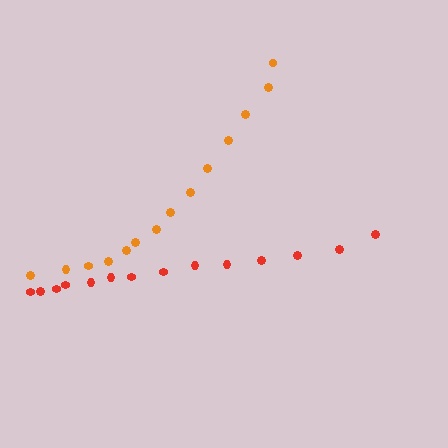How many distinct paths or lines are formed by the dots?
There are 2 distinct paths.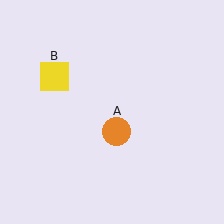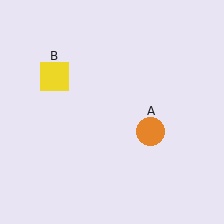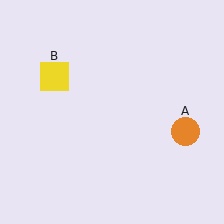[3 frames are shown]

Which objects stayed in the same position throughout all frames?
Yellow square (object B) remained stationary.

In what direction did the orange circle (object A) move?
The orange circle (object A) moved right.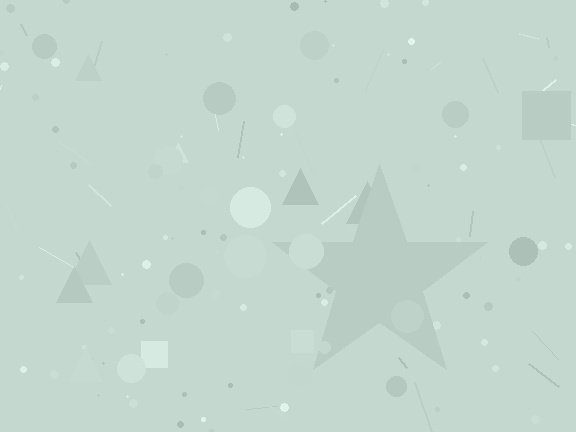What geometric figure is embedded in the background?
A star is embedded in the background.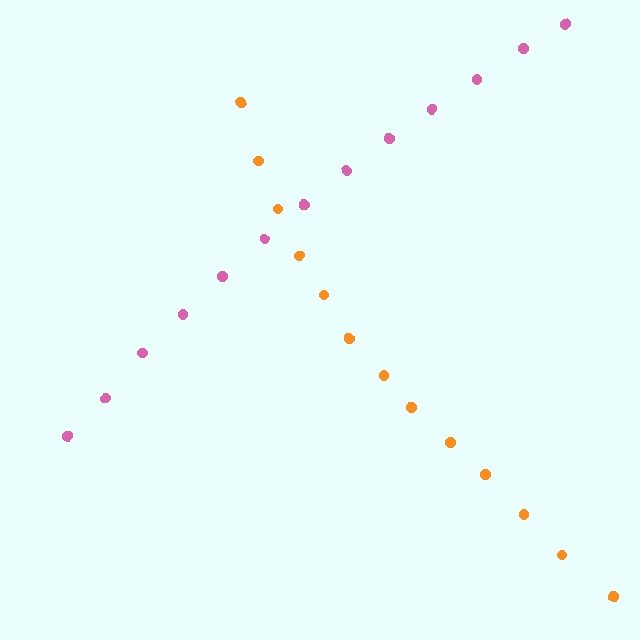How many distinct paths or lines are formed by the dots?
There are 2 distinct paths.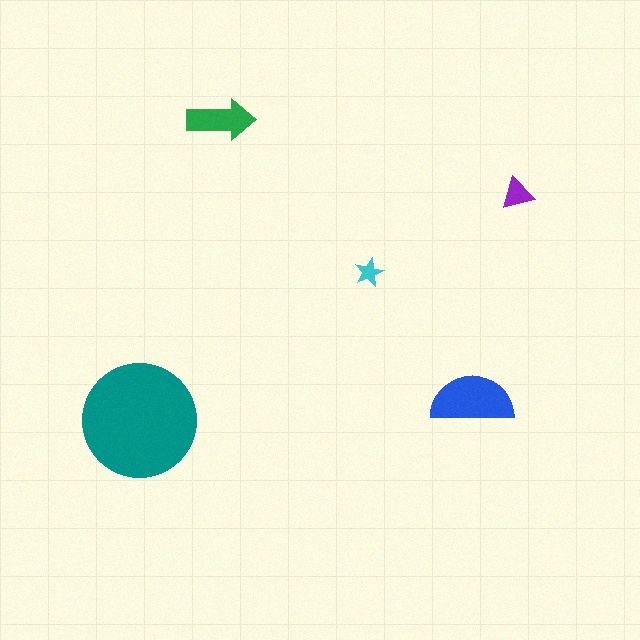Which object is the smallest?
The cyan star.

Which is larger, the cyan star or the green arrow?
The green arrow.